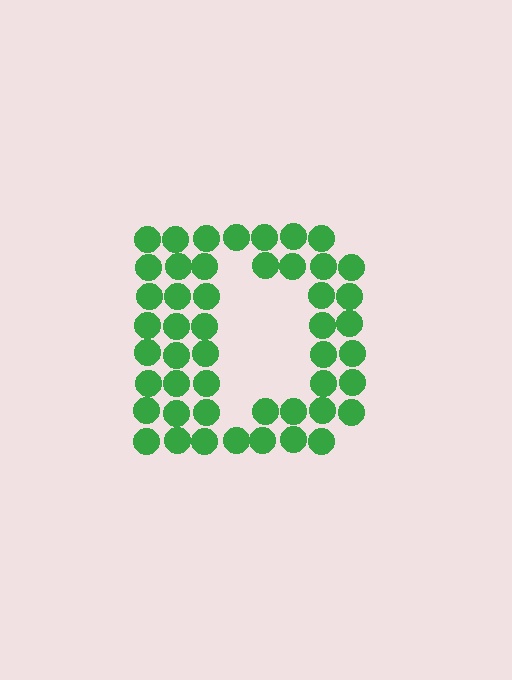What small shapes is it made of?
It is made of small circles.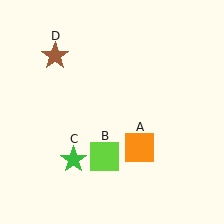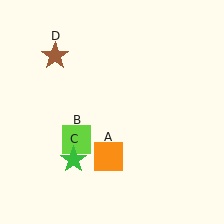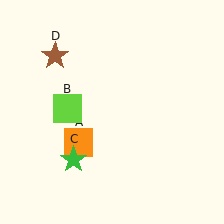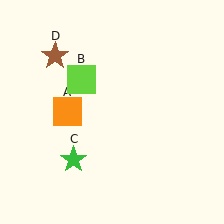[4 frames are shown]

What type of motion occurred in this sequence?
The orange square (object A), lime square (object B) rotated clockwise around the center of the scene.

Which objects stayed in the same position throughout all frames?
Green star (object C) and brown star (object D) remained stationary.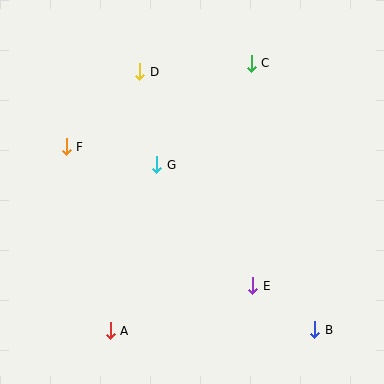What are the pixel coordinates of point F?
Point F is at (66, 147).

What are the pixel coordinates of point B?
Point B is at (315, 330).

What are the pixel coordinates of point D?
Point D is at (140, 72).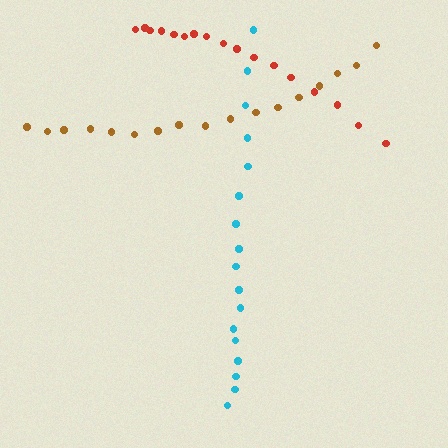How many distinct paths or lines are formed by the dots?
There are 3 distinct paths.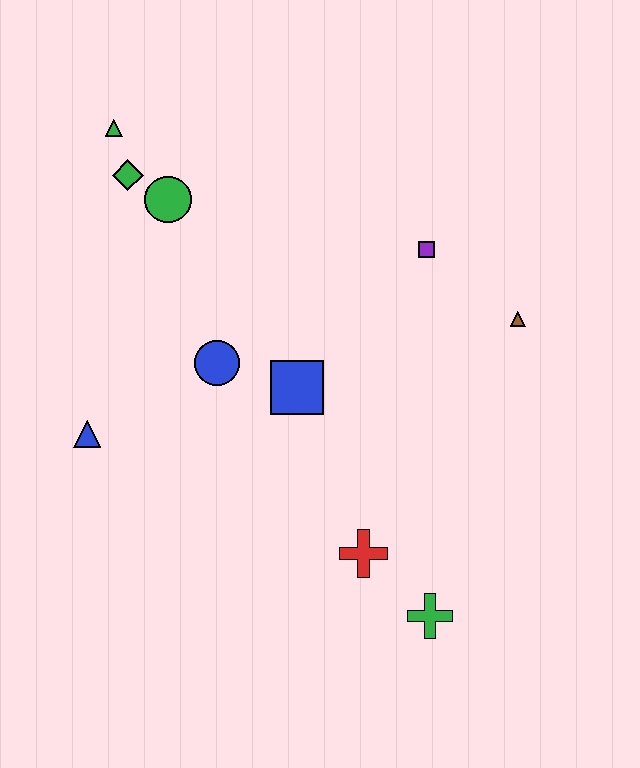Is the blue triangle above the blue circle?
No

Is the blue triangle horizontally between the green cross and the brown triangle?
No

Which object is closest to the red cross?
The green cross is closest to the red cross.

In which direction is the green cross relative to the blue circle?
The green cross is below the blue circle.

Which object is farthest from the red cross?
The green triangle is farthest from the red cross.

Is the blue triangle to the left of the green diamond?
Yes